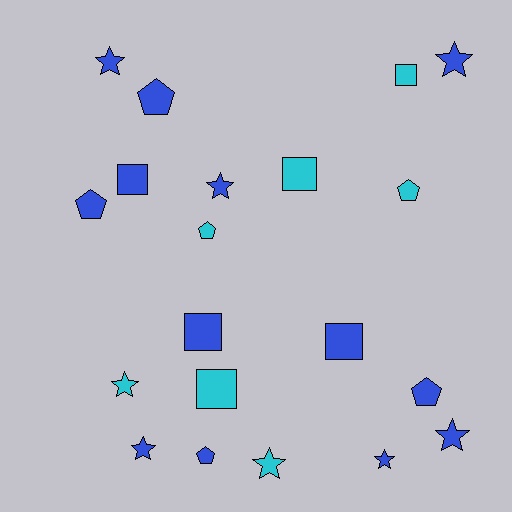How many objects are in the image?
There are 20 objects.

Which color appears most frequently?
Blue, with 13 objects.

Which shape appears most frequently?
Star, with 8 objects.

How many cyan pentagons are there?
There are 2 cyan pentagons.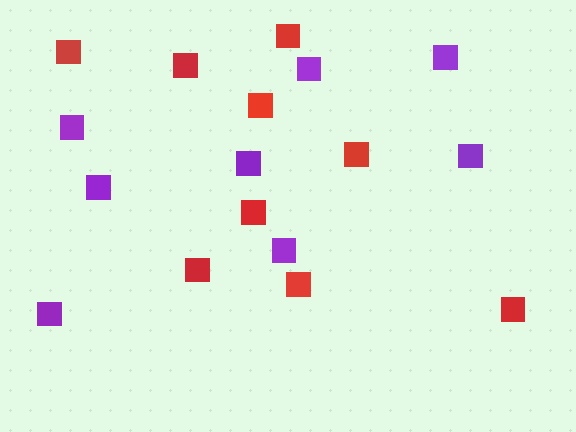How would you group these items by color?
There are 2 groups: one group of purple squares (8) and one group of red squares (9).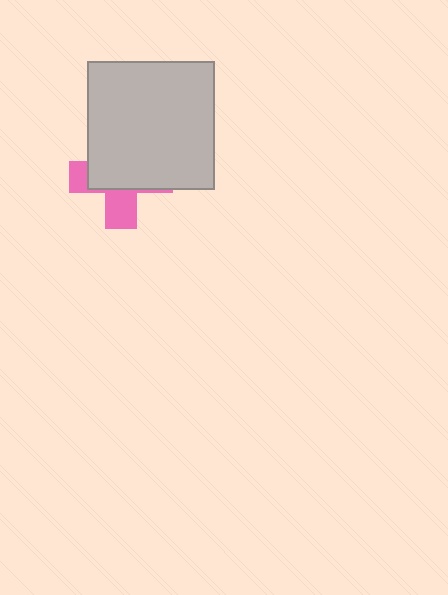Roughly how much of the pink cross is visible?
A small part of it is visible (roughly 37%).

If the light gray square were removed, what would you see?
You would see the complete pink cross.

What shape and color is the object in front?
The object in front is a light gray square.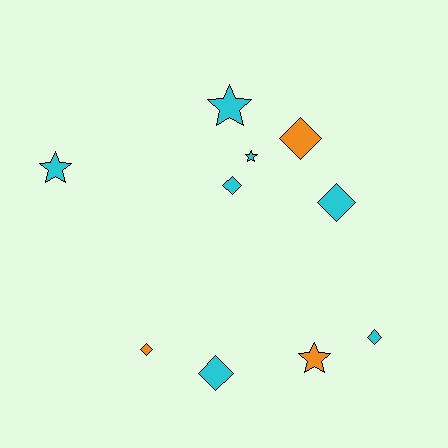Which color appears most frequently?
Cyan, with 7 objects.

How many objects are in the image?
There are 10 objects.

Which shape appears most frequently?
Diamond, with 6 objects.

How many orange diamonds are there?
There are 2 orange diamonds.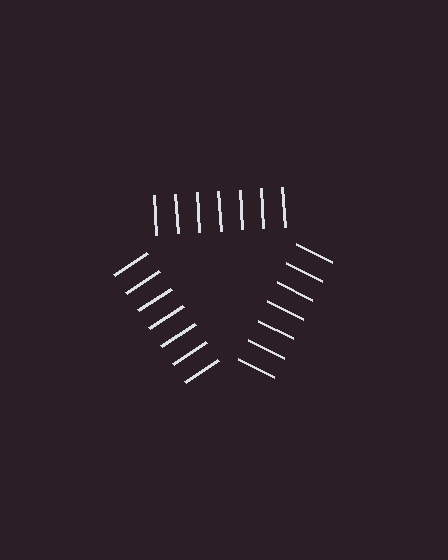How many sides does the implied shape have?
3 sides — the line-ends trace a triangle.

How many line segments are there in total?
21 — 7 along each of the 3 edges.